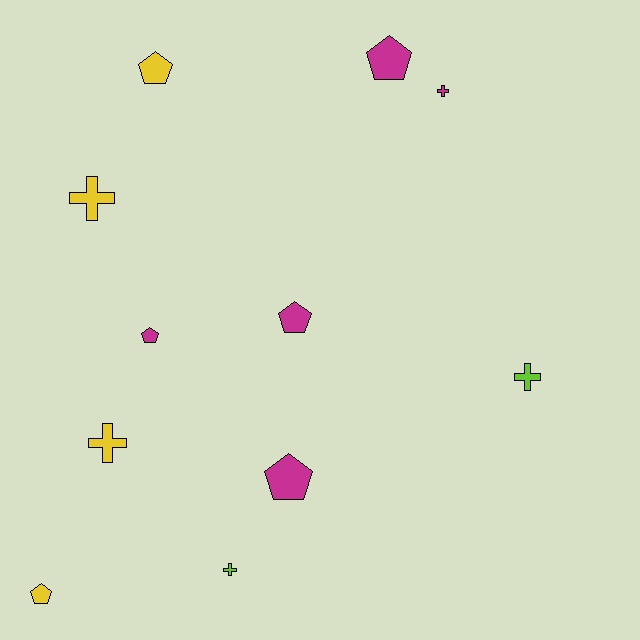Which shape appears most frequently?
Pentagon, with 6 objects.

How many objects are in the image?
There are 11 objects.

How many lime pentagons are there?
There are no lime pentagons.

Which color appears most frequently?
Magenta, with 5 objects.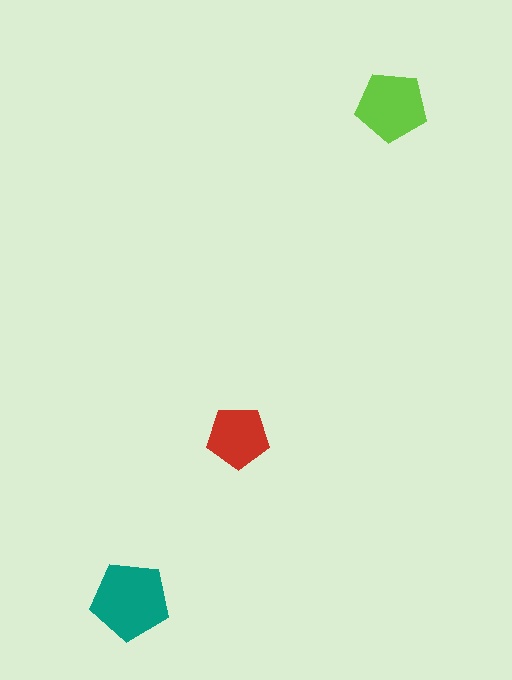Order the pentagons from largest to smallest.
the teal one, the lime one, the red one.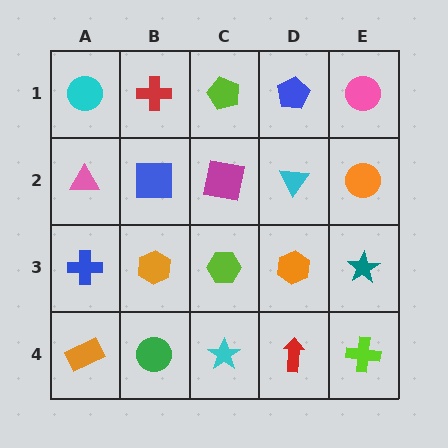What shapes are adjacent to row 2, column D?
A blue pentagon (row 1, column D), an orange hexagon (row 3, column D), a magenta square (row 2, column C), an orange circle (row 2, column E).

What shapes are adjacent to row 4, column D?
An orange hexagon (row 3, column D), a cyan star (row 4, column C), a lime cross (row 4, column E).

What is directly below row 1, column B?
A blue square.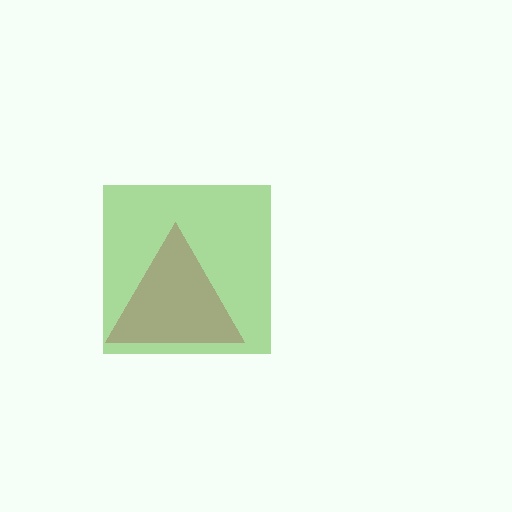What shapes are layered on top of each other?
The layered shapes are: a pink triangle, a lime square.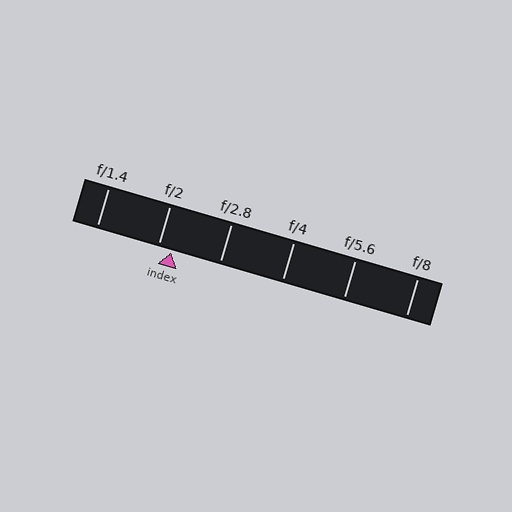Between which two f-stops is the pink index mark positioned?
The index mark is between f/2 and f/2.8.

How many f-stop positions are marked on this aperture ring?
There are 6 f-stop positions marked.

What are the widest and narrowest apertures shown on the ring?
The widest aperture shown is f/1.4 and the narrowest is f/8.